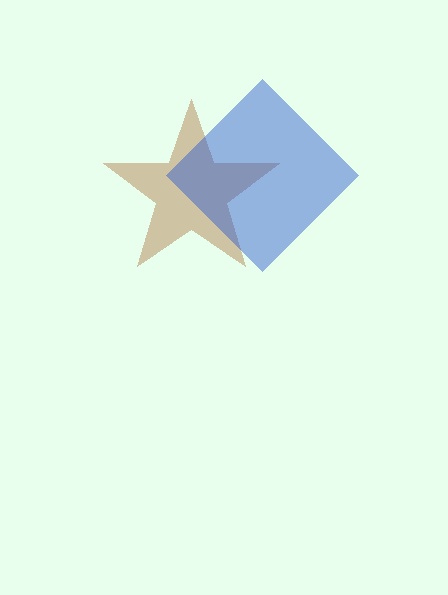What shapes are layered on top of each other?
The layered shapes are: a brown star, a blue diamond.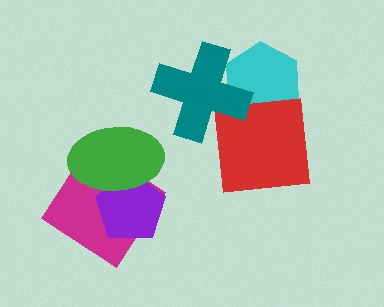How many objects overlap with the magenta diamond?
2 objects overlap with the magenta diamond.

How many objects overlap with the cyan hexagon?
2 objects overlap with the cyan hexagon.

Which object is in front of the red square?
The teal cross is in front of the red square.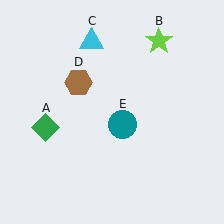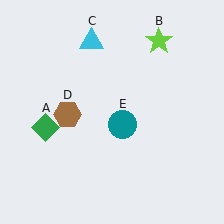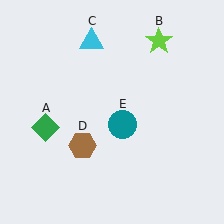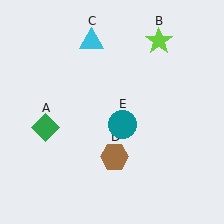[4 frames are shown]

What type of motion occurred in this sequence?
The brown hexagon (object D) rotated counterclockwise around the center of the scene.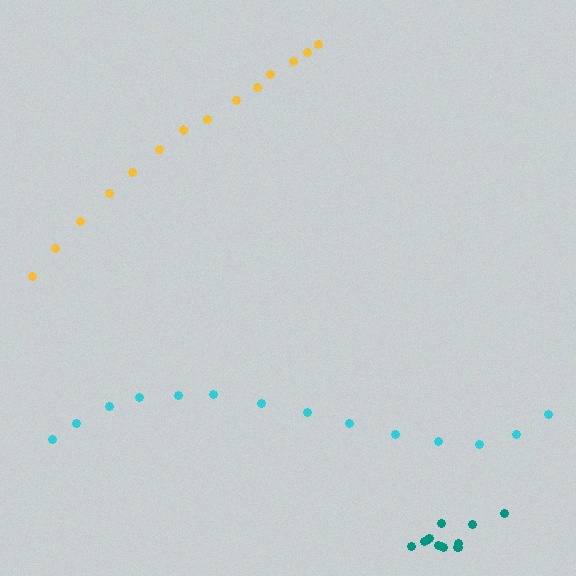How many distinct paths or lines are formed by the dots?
There are 3 distinct paths.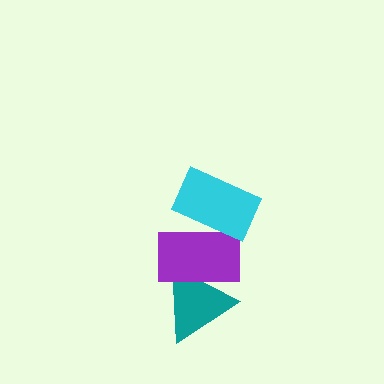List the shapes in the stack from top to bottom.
From top to bottom: the cyan rectangle, the purple rectangle, the teal triangle.